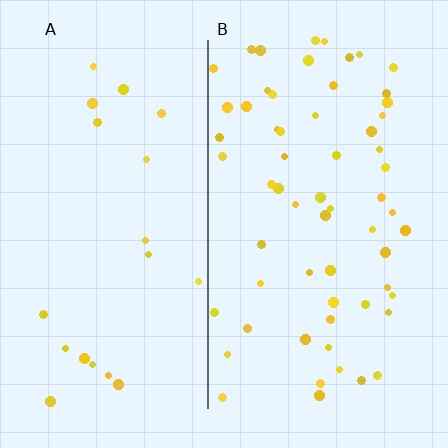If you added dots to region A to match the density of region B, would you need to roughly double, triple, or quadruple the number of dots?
Approximately triple.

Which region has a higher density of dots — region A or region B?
B (the right).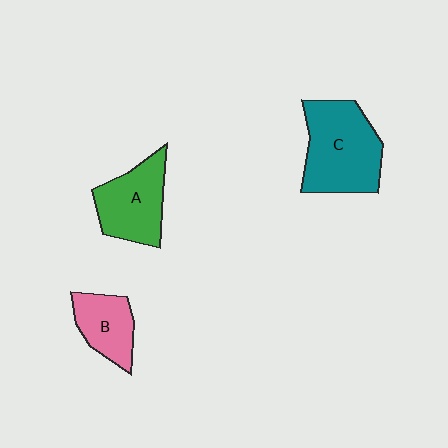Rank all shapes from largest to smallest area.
From largest to smallest: C (teal), A (green), B (pink).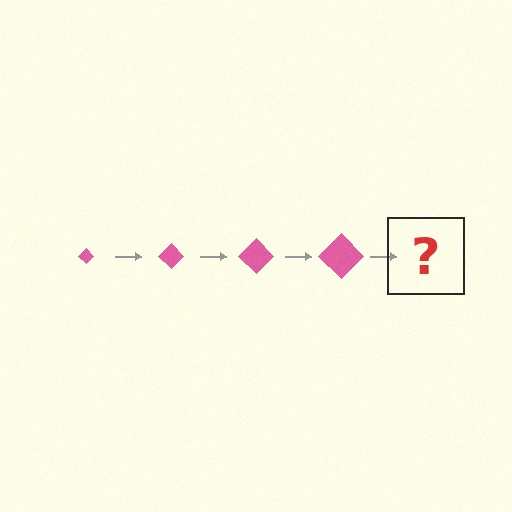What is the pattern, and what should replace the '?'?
The pattern is that the diamond gets progressively larger each step. The '?' should be a pink diamond, larger than the previous one.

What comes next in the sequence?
The next element should be a pink diamond, larger than the previous one.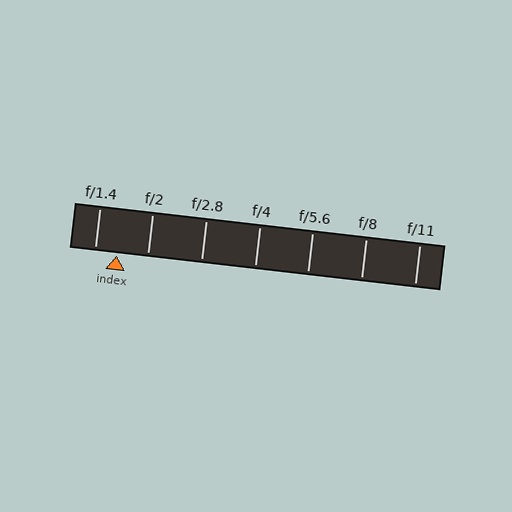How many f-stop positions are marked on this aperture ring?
There are 7 f-stop positions marked.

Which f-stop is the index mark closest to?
The index mark is closest to f/1.4.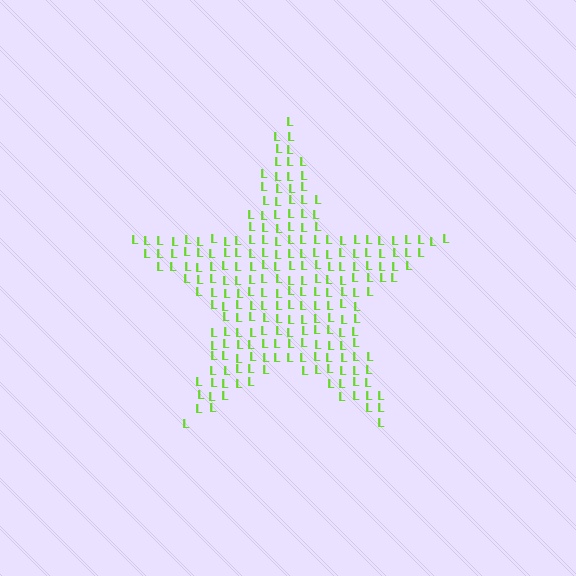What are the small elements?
The small elements are letter L's.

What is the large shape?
The large shape is a star.